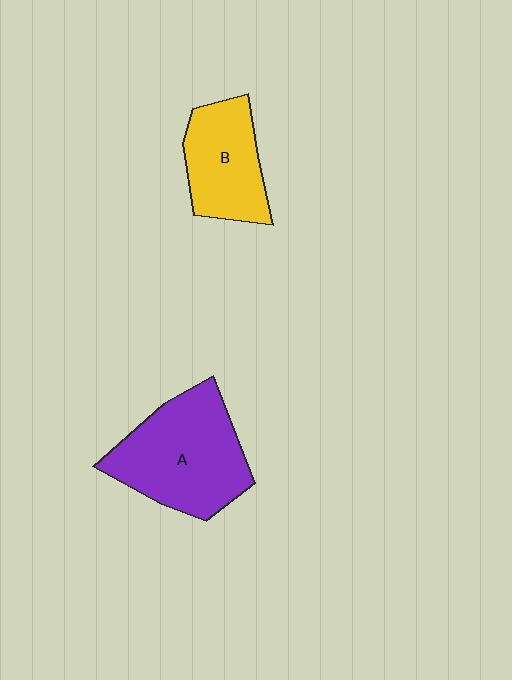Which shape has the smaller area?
Shape B (yellow).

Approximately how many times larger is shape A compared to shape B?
Approximately 1.5 times.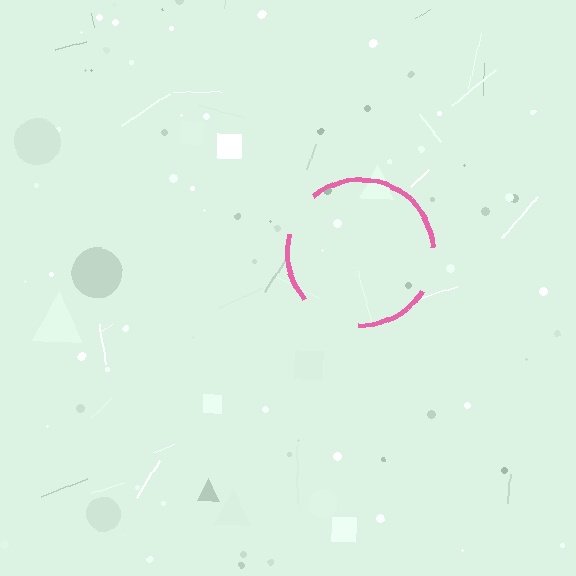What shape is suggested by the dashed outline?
The dashed outline suggests a circle.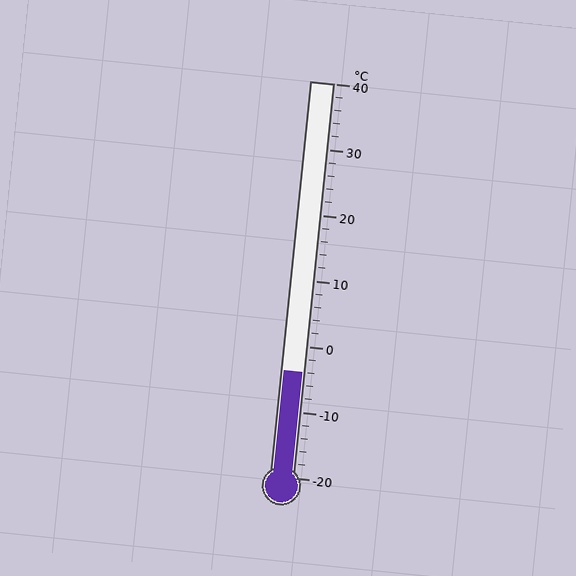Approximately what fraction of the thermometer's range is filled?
The thermometer is filled to approximately 25% of its range.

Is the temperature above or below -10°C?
The temperature is above -10°C.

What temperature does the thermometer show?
The thermometer shows approximately -4°C.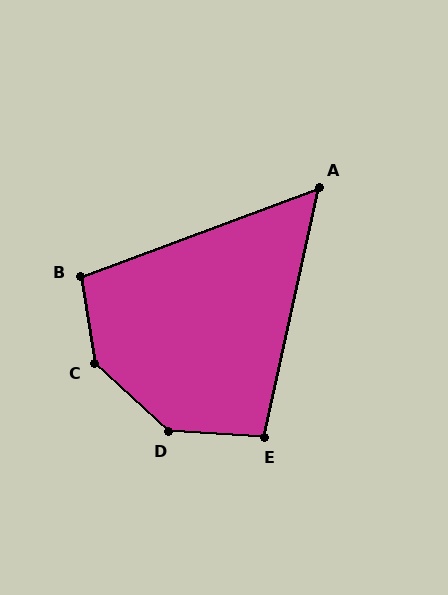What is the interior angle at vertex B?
Approximately 101 degrees (obtuse).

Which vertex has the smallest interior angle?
A, at approximately 57 degrees.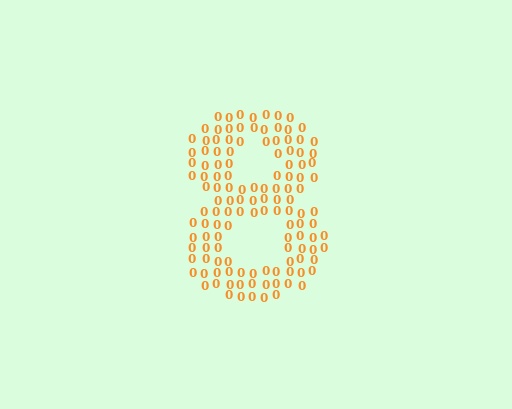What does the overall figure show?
The overall figure shows the digit 8.